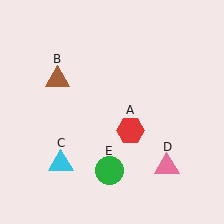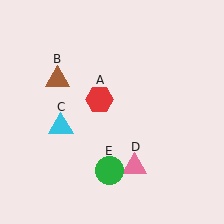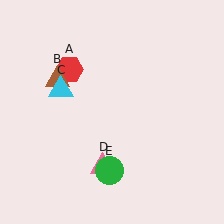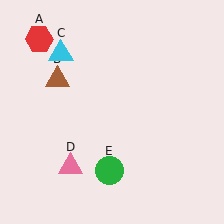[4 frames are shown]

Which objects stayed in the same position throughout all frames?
Brown triangle (object B) and green circle (object E) remained stationary.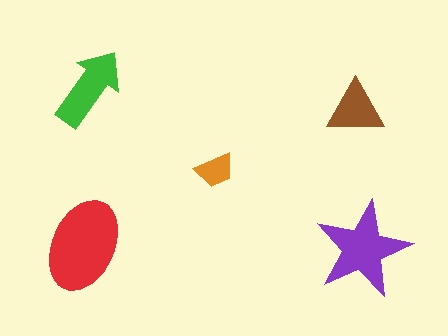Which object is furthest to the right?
The purple star is rightmost.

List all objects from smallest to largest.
The orange trapezoid, the brown triangle, the green arrow, the purple star, the red ellipse.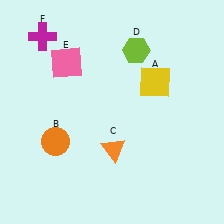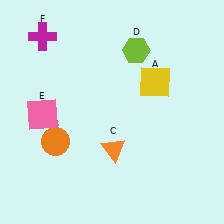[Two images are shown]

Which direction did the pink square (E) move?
The pink square (E) moved down.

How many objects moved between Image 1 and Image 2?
1 object moved between the two images.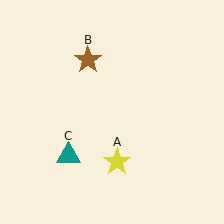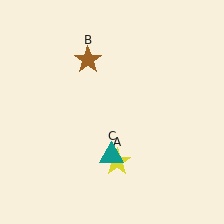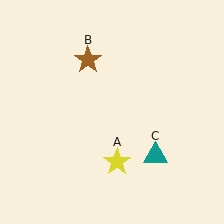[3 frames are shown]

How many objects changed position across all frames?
1 object changed position: teal triangle (object C).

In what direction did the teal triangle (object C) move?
The teal triangle (object C) moved right.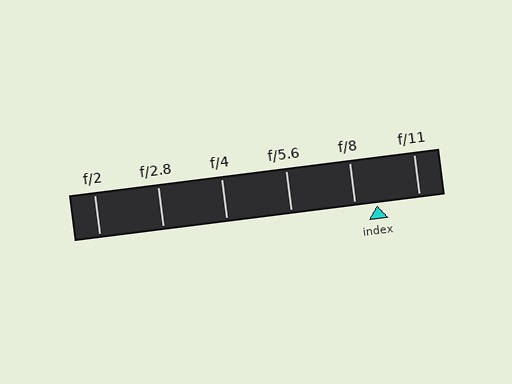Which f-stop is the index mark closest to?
The index mark is closest to f/8.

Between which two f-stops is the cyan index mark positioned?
The index mark is between f/8 and f/11.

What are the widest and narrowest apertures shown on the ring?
The widest aperture shown is f/2 and the narrowest is f/11.